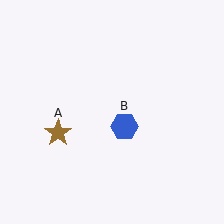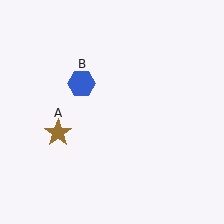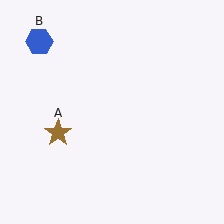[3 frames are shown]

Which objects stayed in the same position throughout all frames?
Brown star (object A) remained stationary.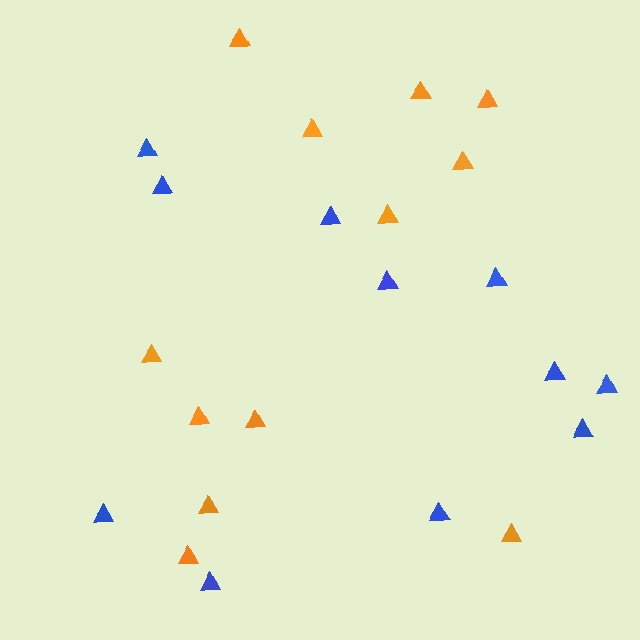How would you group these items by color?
There are 2 groups: one group of orange triangles (12) and one group of blue triangles (11).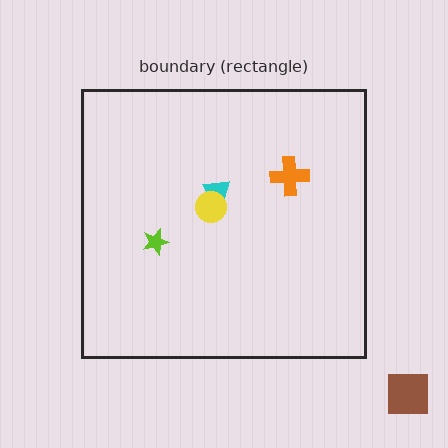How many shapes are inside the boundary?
4 inside, 1 outside.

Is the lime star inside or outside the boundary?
Inside.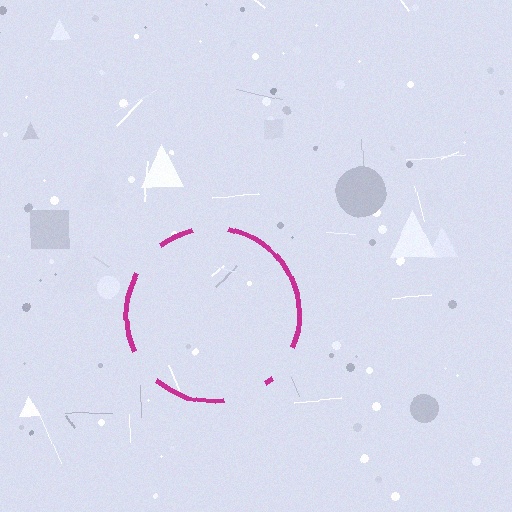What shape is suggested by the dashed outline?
The dashed outline suggests a circle.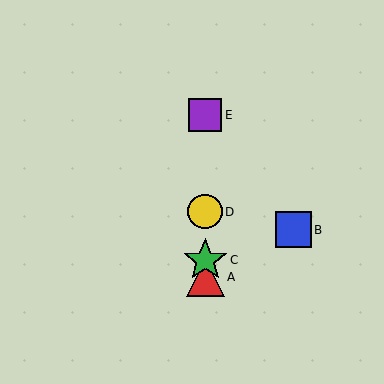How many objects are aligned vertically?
4 objects (A, C, D, E) are aligned vertically.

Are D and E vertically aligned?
Yes, both are at x≈205.